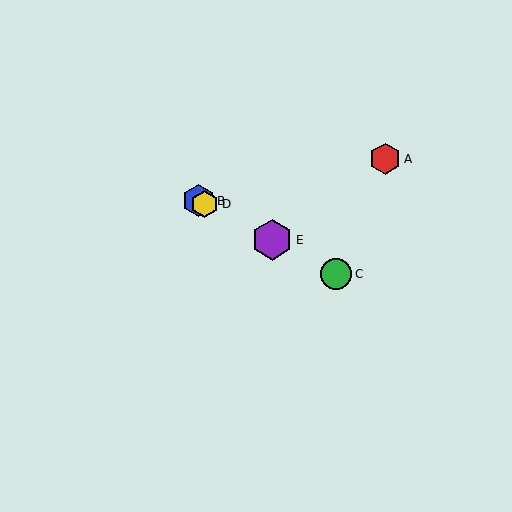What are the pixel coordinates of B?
Object B is at (198, 201).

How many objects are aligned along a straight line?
4 objects (B, C, D, E) are aligned along a straight line.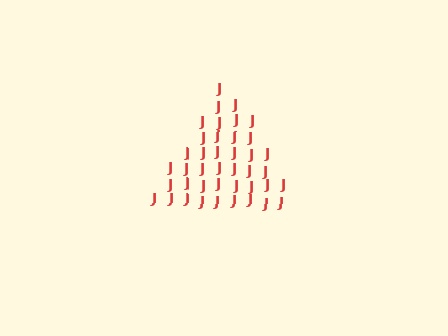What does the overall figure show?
The overall figure shows a triangle.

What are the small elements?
The small elements are letter J's.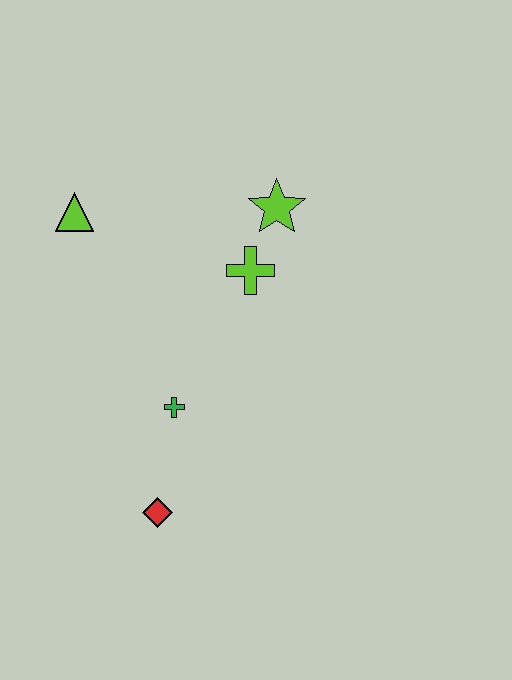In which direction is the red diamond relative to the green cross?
The red diamond is below the green cross.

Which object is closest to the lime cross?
The lime star is closest to the lime cross.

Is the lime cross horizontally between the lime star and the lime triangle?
Yes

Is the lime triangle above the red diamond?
Yes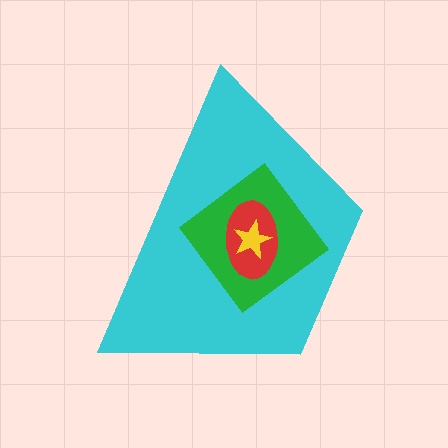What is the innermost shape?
The yellow star.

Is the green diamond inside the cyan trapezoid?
Yes.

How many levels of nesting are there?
4.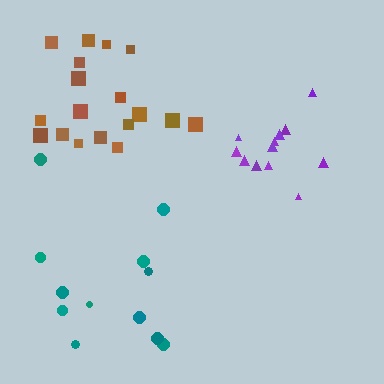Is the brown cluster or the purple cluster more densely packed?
Purple.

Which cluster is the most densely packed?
Purple.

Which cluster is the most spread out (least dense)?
Teal.